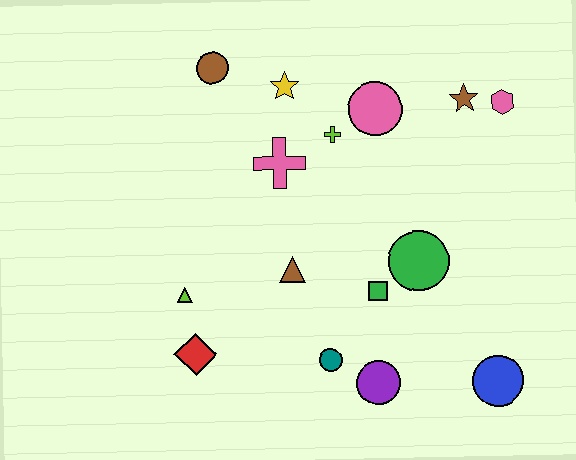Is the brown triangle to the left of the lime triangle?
No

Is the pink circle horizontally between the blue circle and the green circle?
No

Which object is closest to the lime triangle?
The red diamond is closest to the lime triangle.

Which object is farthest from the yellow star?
The blue circle is farthest from the yellow star.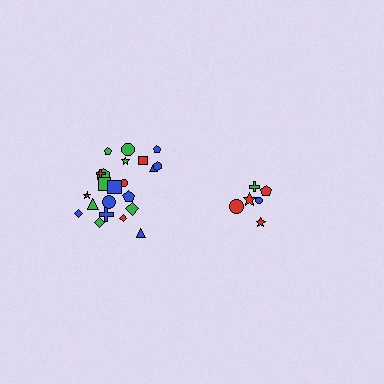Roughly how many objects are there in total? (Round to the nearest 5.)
Roughly 30 objects in total.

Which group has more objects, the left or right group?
The left group.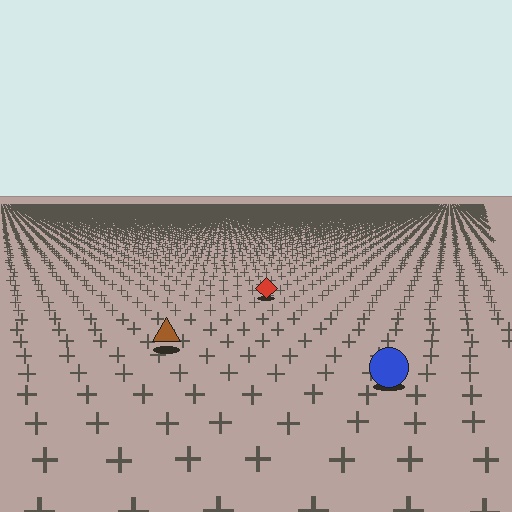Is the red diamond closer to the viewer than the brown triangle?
No. The brown triangle is closer — you can tell from the texture gradient: the ground texture is coarser near it.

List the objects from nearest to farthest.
From nearest to farthest: the blue circle, the brown triangle, the red diamond.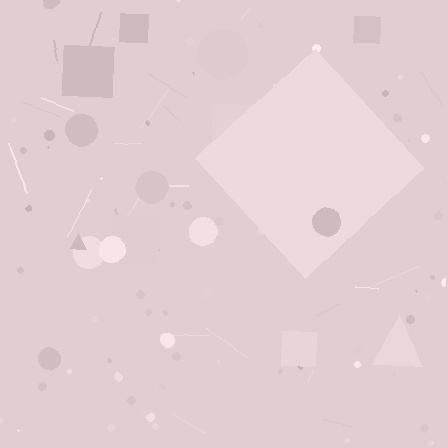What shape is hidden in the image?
A diamond is hidden in the image.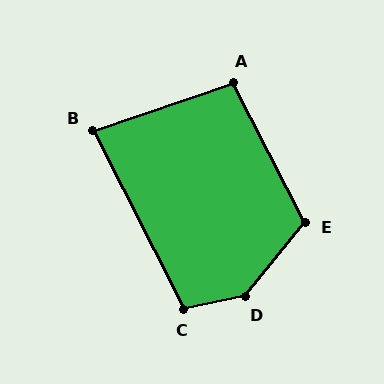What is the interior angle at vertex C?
Approximately 106 degrees (obtuse).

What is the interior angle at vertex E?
Approximately 114 degrees (obtuse).